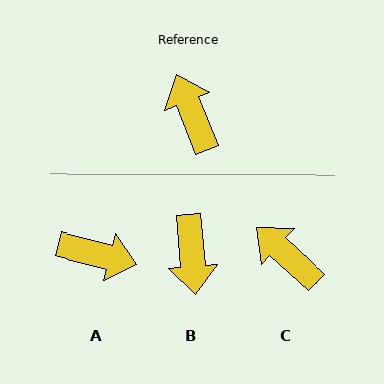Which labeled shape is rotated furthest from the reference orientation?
B, about 162 degrees away.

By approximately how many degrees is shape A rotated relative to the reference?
Approximately 126 degrees clockwise.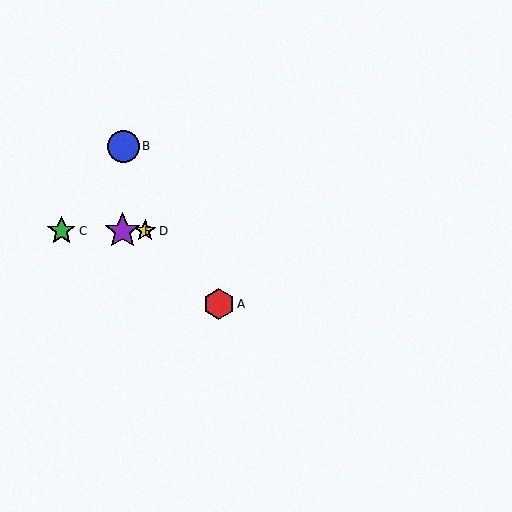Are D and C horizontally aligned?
Yes, both are at y≈231.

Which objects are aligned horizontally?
Objects C, D, E are aligned horizontally.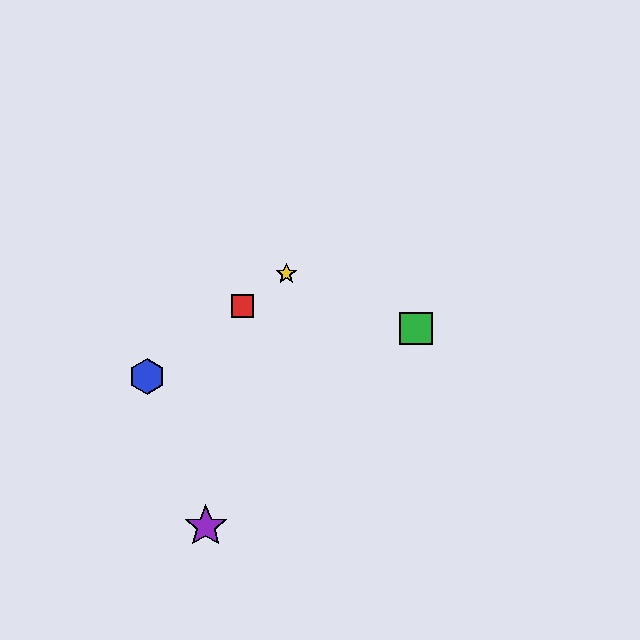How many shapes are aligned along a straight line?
3 shapes (the red square, the blue hexagon, the yellow star) are aligned along a straight line.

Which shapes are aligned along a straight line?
The red square, the blue hexagon, the yellow star are aligned along a straight line.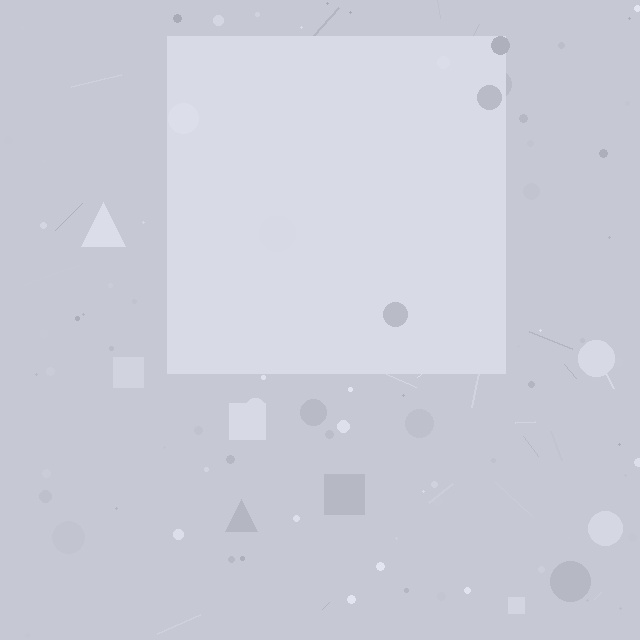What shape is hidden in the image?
A square is hidden in the image.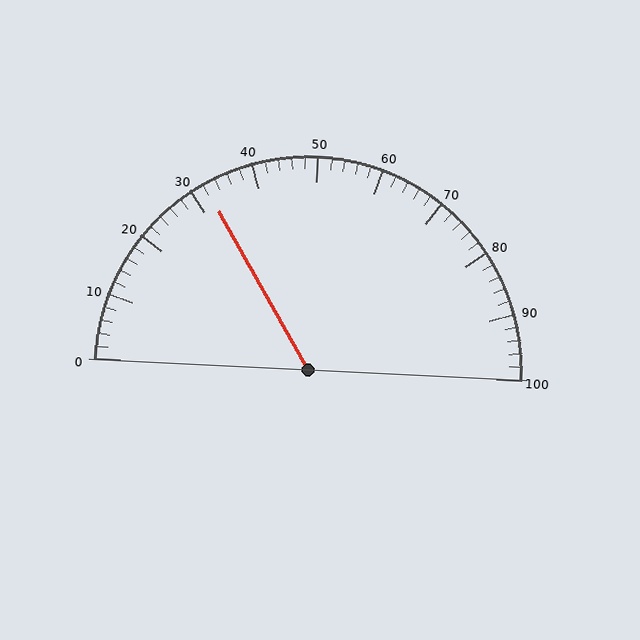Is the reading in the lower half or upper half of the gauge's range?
The reading is in the lower half of the range (0 to 100).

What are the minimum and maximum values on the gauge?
The gauge ranges from 0 to 100.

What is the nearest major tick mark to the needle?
The nearest major tick mark is 30.